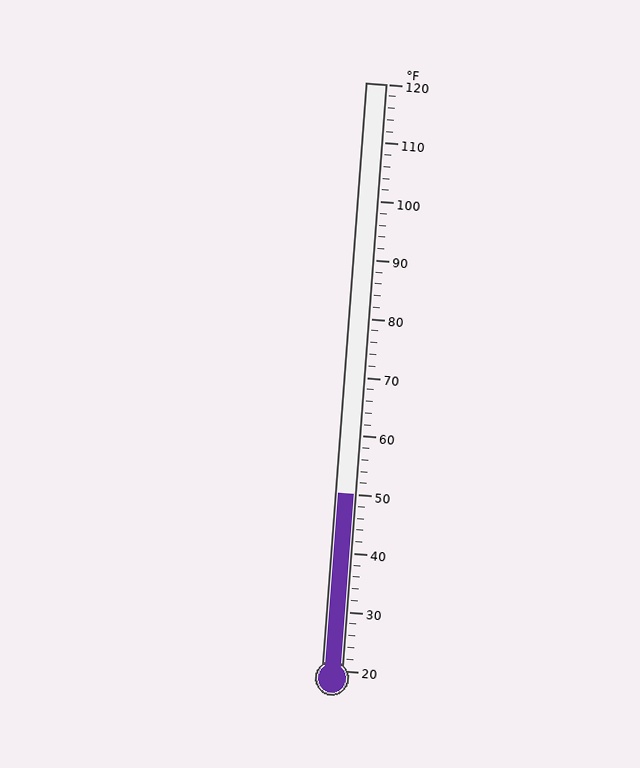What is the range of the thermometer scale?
The thermometer scale ranges from 20°F to 120°F.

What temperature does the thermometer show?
The thermometer shows approximately 50°F.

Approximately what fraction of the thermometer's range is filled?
The thermometer is filled to approximately 30% of its range.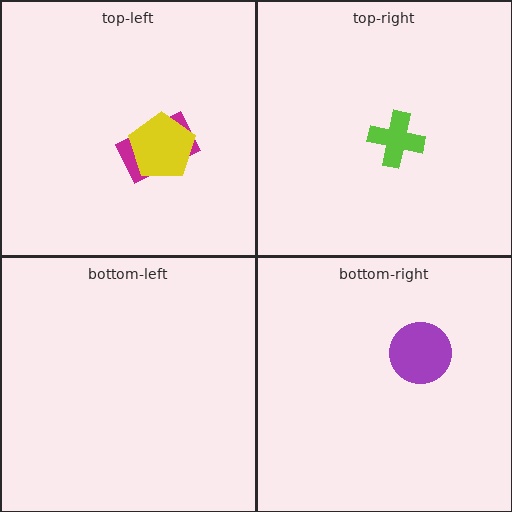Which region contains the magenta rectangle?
The top-left region.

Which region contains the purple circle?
The bottom-right region.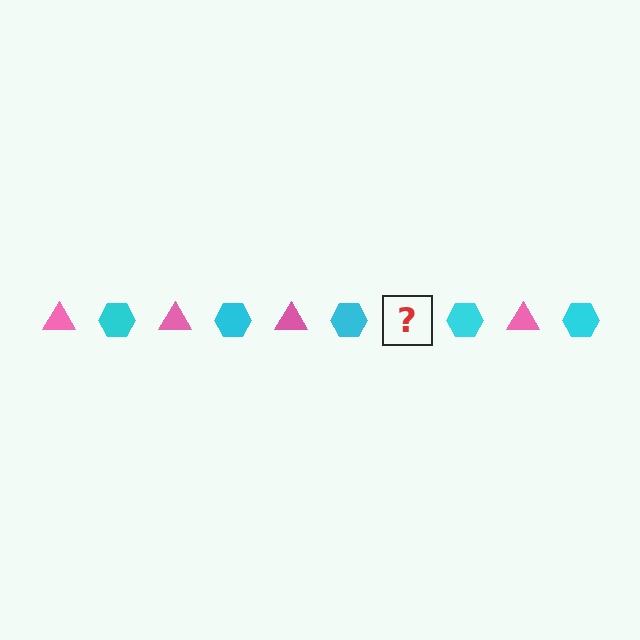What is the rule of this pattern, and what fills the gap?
The rule is that the pattern alternates between pink triangle and cyan hexagon. The gap should be filled with a pink triangle.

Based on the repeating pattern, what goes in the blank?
The blank should be a pink triangle.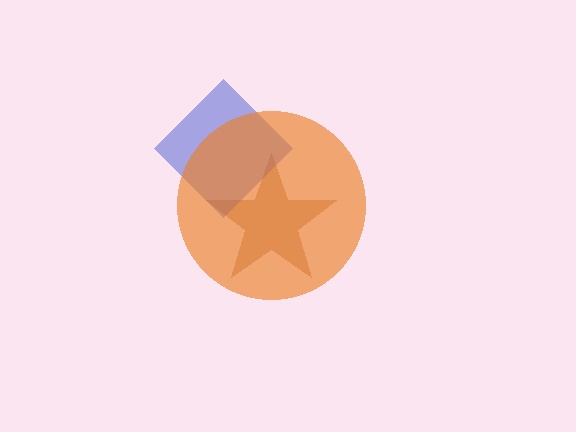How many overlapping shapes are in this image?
There are 3 overlapping shapes in the image.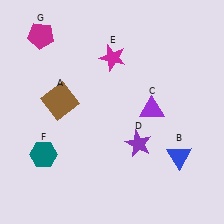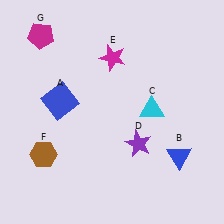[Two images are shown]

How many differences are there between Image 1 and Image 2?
There are 3 differences between the two images.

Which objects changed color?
A changed from brown to blue. C changed from purple to cyan. F changed from teal to brown.